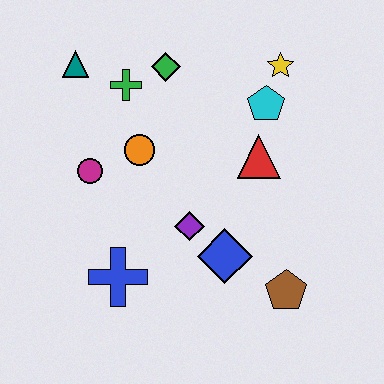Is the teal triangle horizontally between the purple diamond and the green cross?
No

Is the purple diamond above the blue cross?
Yes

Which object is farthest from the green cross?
The brown pentagon is farthest from the green cross.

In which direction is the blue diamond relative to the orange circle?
The blue diamond is below the orange circle.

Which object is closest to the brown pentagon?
The blue diamond is closest to the brown pentagon.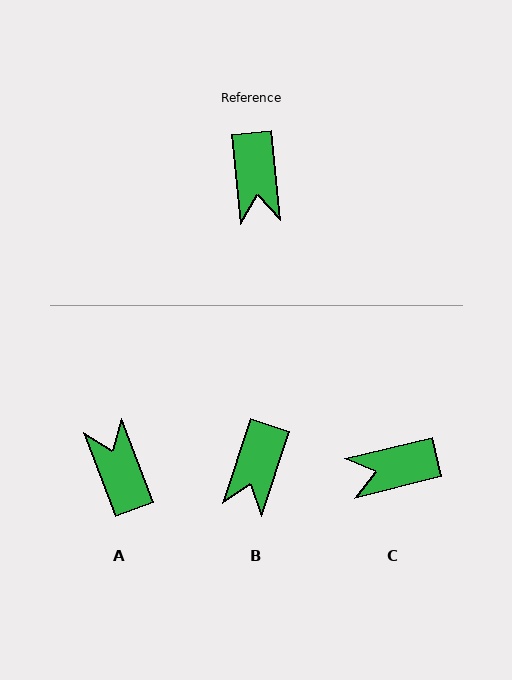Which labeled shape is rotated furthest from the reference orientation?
A, about 165 degrees away.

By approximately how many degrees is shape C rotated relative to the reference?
Approximately 82 degrees clockwise.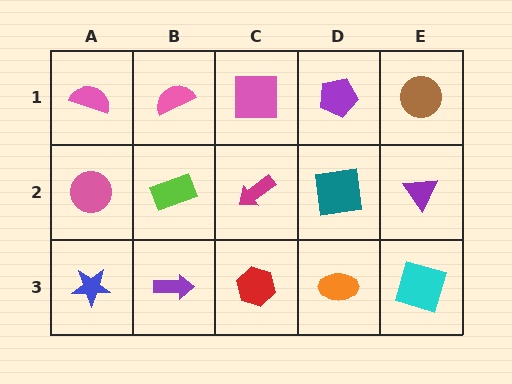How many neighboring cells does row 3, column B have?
3.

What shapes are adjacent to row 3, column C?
A magenta arrow (row 2, column C), a purple arrow (row 3, column B), an orange ellipse (row 3, column D).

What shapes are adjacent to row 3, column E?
A purple triangle (row 2, column E), an orange ellipse (row 3, column D).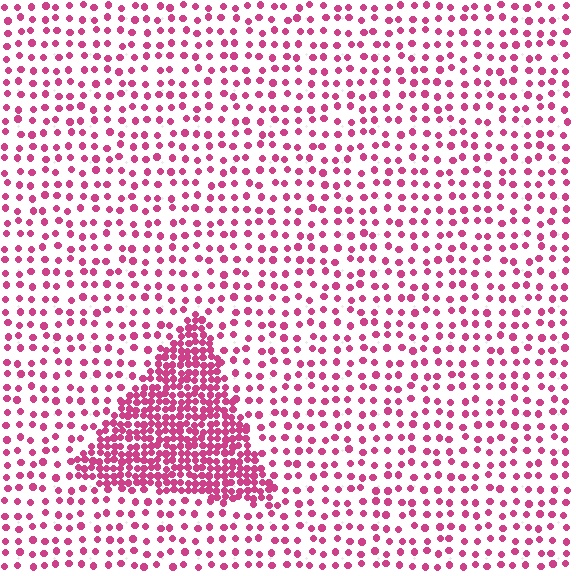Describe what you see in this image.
The image contains small magenta elements arranged at two different densities. A triangle-shaped region is visible where the elements are more densely packed than the surrounding area.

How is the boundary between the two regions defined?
The boundary is defined by a change in element density (approximately 3.0x ratio). All elements are the same color, size, and shape.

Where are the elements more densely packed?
The elements are more densely packed inside the triangle boundary.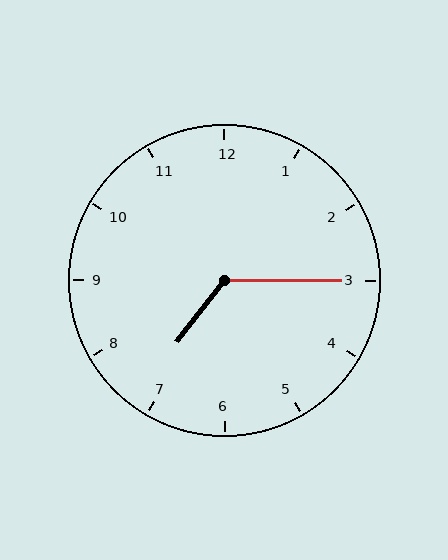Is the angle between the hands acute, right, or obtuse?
It is obtuse.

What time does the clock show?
7:15.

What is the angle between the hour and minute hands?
Approximately 128 degrees.